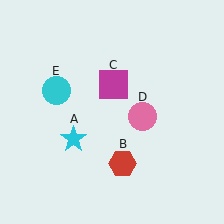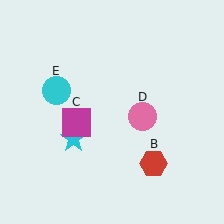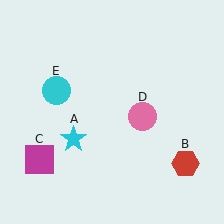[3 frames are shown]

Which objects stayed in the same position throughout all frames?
Cyan star (object A) and pink circle (object D) and cyan circle (object E) remained stationary.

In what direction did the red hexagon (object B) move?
The red hexagon (object B) moved right.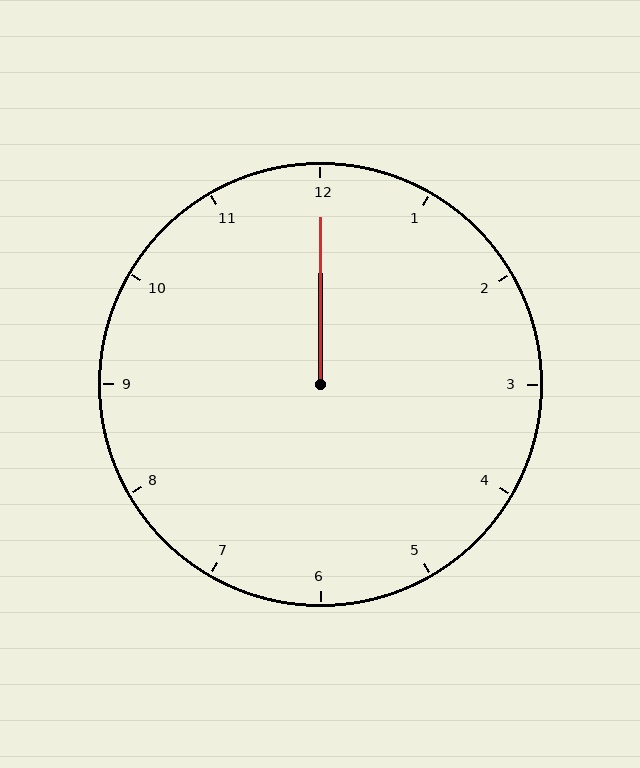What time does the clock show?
12:00.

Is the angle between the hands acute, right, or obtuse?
It is acute.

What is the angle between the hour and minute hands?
Approximately 0 degrees.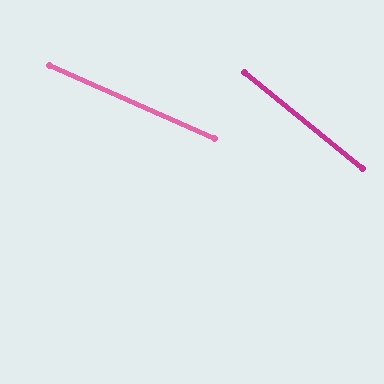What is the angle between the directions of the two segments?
Approximately 15 degrees.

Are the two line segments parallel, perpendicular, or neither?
Neither parallel nor perpendicular — they differ by about 15°.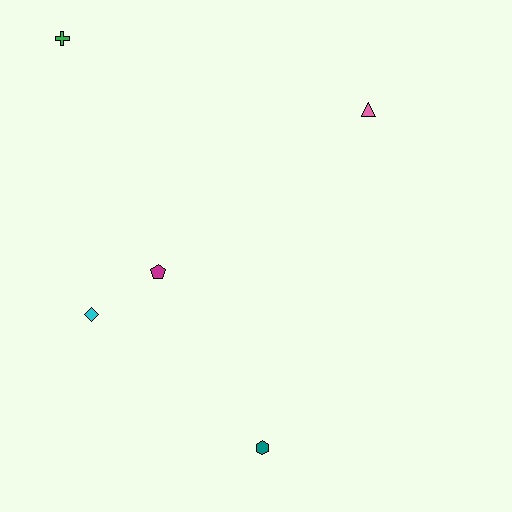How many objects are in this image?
There are 5 objects.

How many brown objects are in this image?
There are no brown objects.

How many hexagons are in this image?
There is 1 hexagon.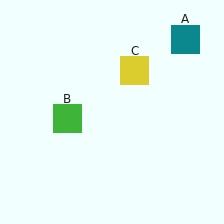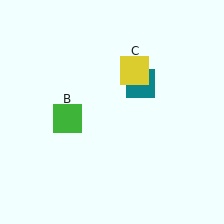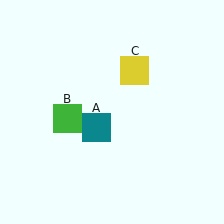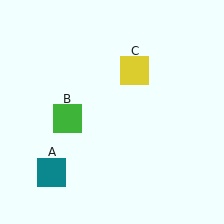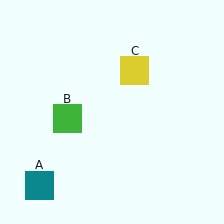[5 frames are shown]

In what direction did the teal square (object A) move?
The teal square (object A) moved down and to the left.